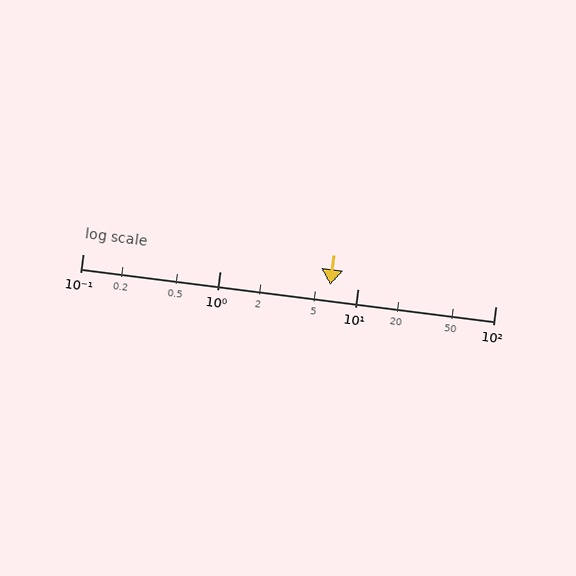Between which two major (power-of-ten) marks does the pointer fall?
The pointer is between 1 and 10.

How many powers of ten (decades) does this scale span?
The scale spans 3 decades, from 0.1 to 100.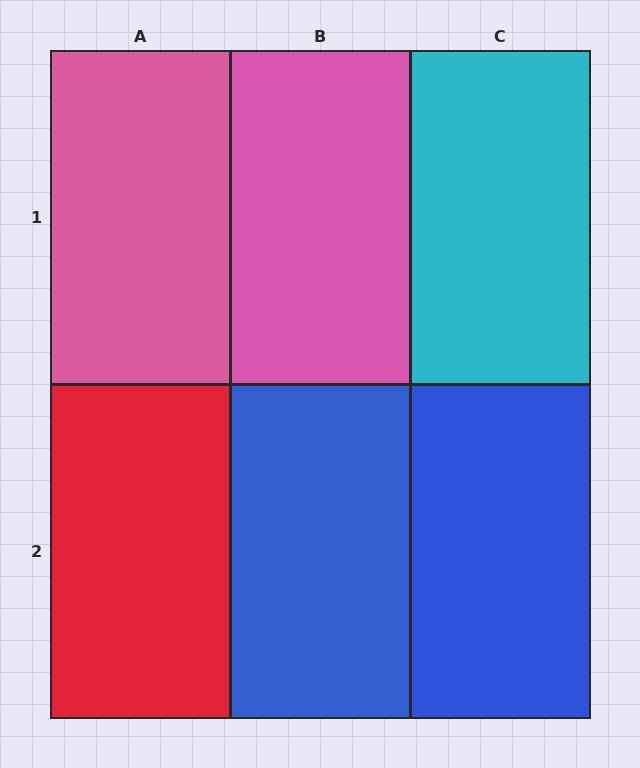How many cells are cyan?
1 cell is cyan.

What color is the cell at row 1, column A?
Pink.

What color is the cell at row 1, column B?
Pink.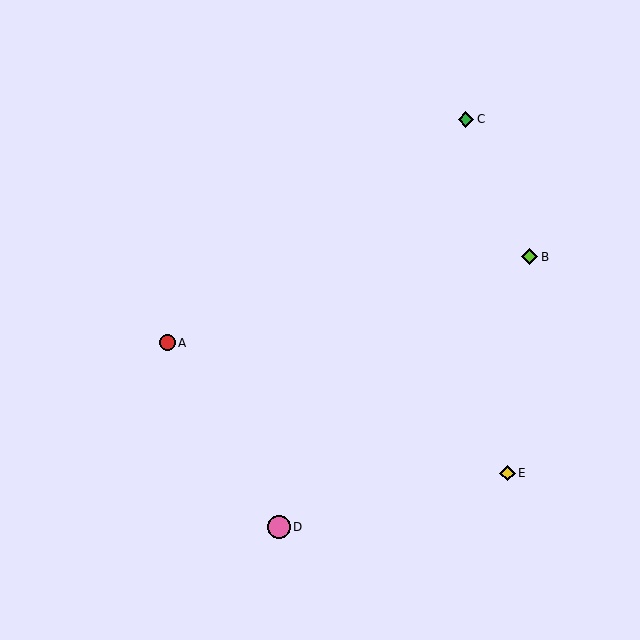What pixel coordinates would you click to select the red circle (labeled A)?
Click at (167, 343) to select the red circle A.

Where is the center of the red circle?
The center of the red circle is at (167, 343).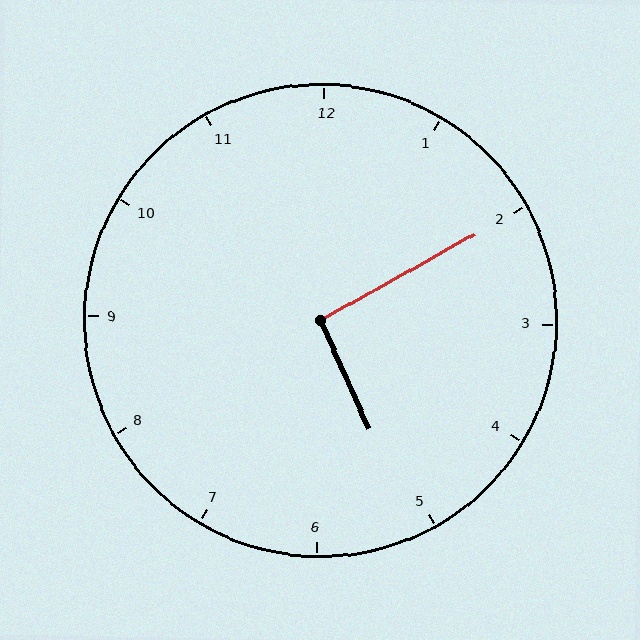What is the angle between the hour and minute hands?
Approximately 95 degrees.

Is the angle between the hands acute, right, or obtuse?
It is right.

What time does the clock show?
5:10.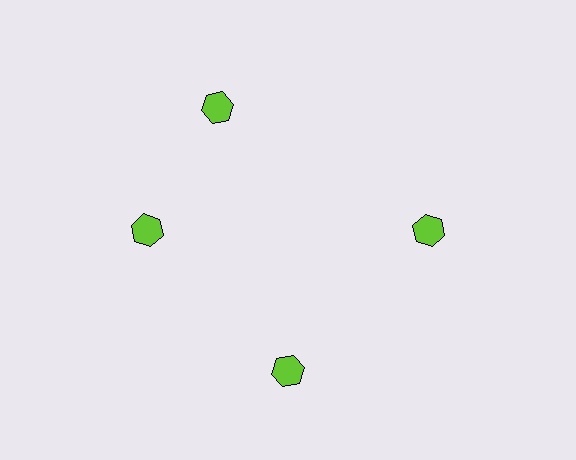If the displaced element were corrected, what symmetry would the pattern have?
It would have 4-fold rotational symmetry — the pattern would map onto itself every 90 degrees.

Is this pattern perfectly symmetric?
No. The 4 lime hexagons are arranged in a ring, but one element near the 12 o'clock position is rotated out of alignment along the ring, breaking the 4-fold rotational symmetry.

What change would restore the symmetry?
The symmetry would be restored by rotating it back into even spacing with its neighbors so that all 4 hexagons sit at equal angles and equal distance from the center.